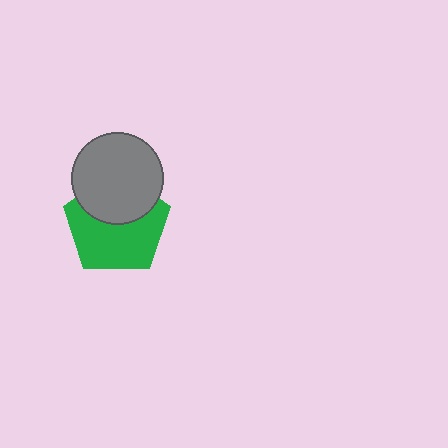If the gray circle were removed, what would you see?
You would see the complete green pentagon.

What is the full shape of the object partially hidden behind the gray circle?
The partially hidden object is a green pentagon.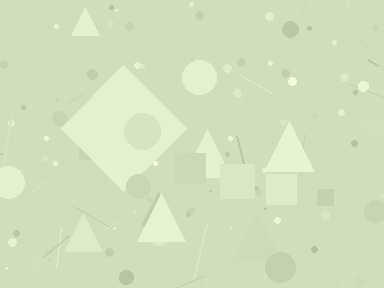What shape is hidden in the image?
A diamond is hidden in the image.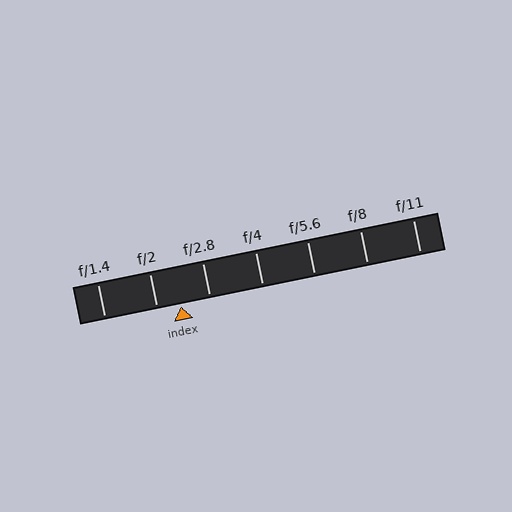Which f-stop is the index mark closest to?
The index mark is closest to f/2.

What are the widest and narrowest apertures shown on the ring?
The widest aperture shown is f/1.4 and the narrowest is f/11.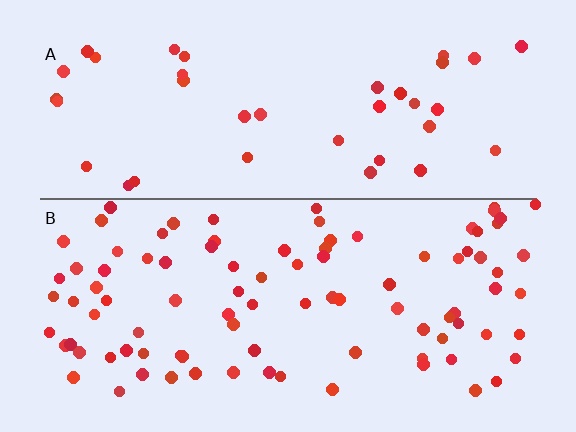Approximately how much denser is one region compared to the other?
Approximately 2.4× — region B over region A.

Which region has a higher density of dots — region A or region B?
B (the bottom).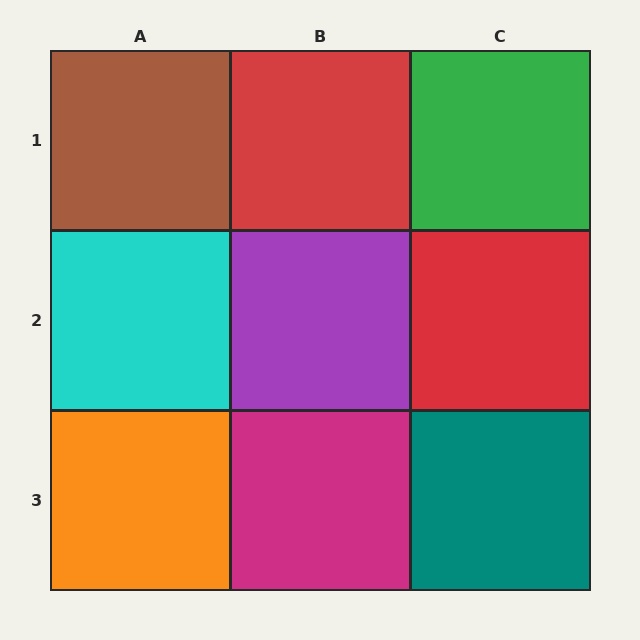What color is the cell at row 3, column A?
Orange.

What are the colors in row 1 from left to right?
Brown, red, green.